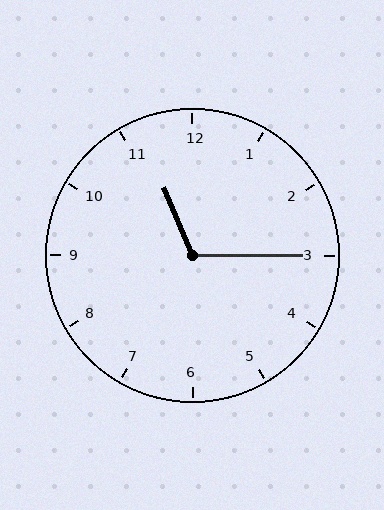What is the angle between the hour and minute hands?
Approximately 112 degrees.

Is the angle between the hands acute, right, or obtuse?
It is obtuse.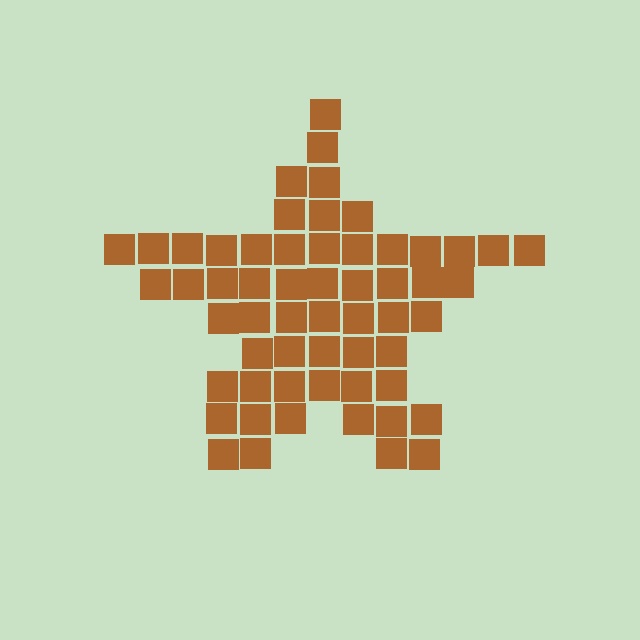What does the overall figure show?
The overall figure shows a star.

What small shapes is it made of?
It is made of small squares.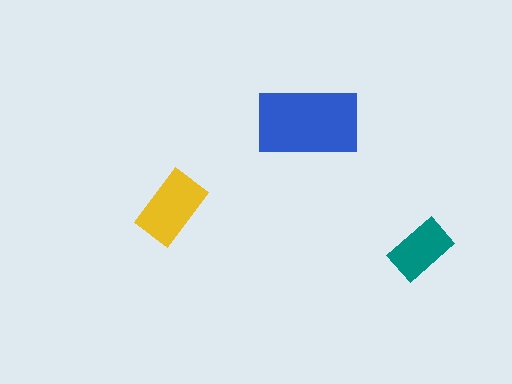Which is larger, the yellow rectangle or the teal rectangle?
The yellow one.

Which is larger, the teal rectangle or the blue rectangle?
The blue one.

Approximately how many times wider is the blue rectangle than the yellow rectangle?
About 1.5 times wider.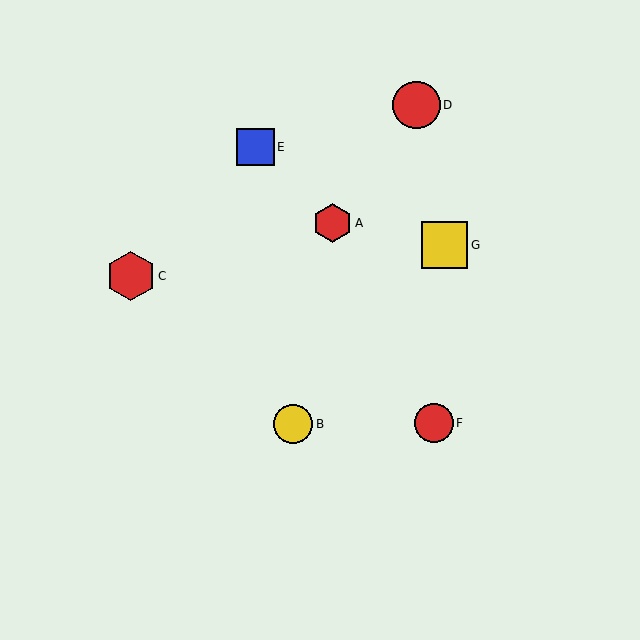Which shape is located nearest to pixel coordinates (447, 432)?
The red circle (labeled F) at (434, 423) is nearest to that location.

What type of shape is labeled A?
Shape A is a red hexagon.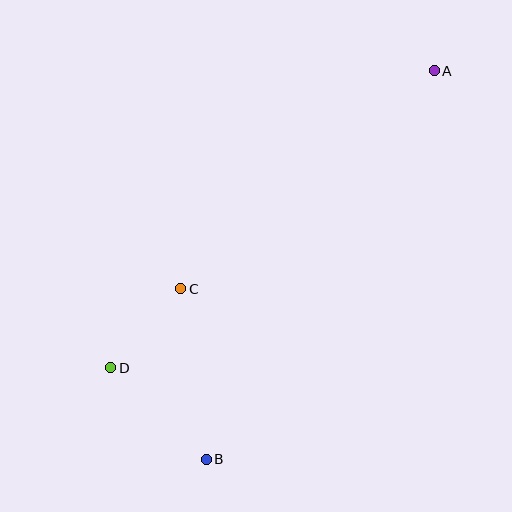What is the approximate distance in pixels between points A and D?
The distance between A and D is approximately 439 pixels.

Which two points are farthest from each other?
Points A and B are farthest from each other.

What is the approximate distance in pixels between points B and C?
The distance between B and C is approximately 173 pixels.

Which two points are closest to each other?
Points C and D are closest to each other.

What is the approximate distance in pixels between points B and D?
The distance between B and D is approximately 132 pixels.